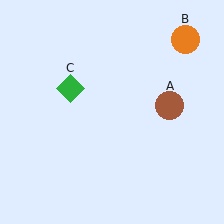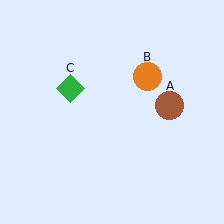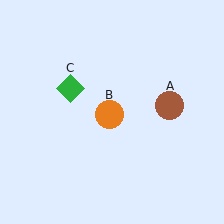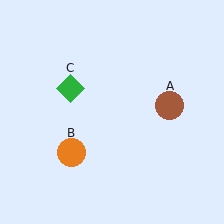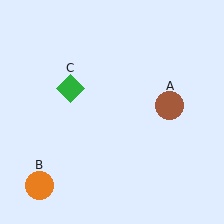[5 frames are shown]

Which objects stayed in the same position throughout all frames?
Brown circle (object A) and green diamond (object C) remained stationary.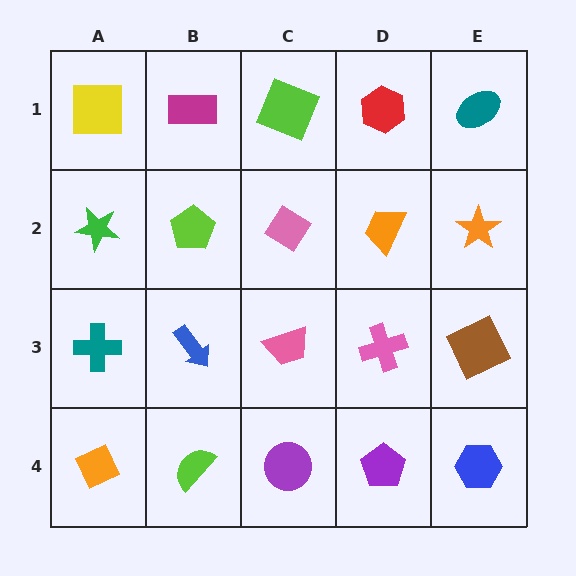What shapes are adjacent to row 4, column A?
A teal cross (row 3, column A), a lime semicircle (row 4, column B).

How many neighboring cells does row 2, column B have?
4.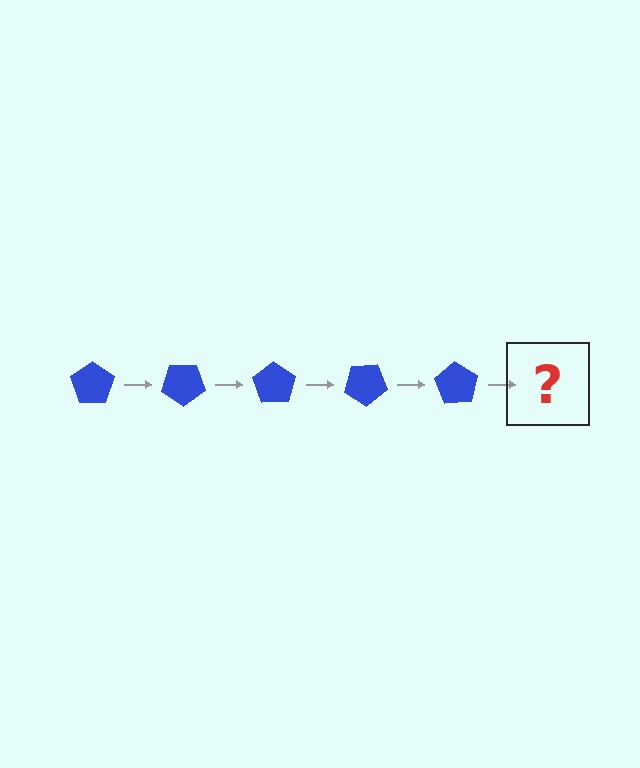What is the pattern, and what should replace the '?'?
The pattern is that the pentagon rotates 35 degrees each step. The '?' should be a blue pentagon rotated 175 degrees.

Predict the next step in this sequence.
The next step is a blue pentagon rotated 175 degrees.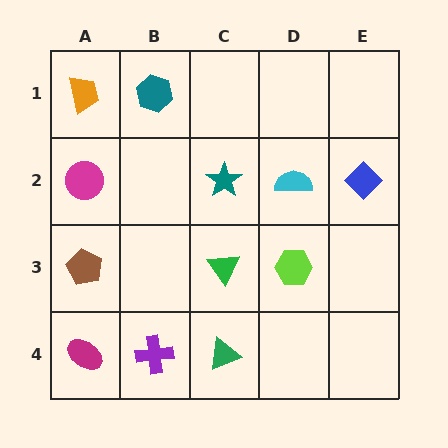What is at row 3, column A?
A brown pentagon.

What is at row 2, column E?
A blue diamond.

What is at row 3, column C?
A green triangle.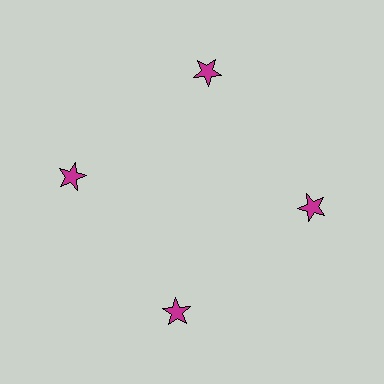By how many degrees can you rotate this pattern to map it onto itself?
The pattern maps onto itself every 90 degrees of rotation.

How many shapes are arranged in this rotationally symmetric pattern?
There are 4 shapes, arranged in 4 groups of 1.